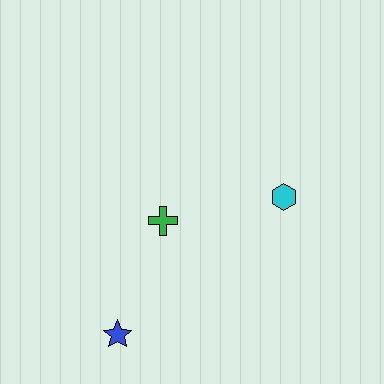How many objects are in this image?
There are 3 objects.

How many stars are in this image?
There is 1 star.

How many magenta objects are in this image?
There are no magenta objects.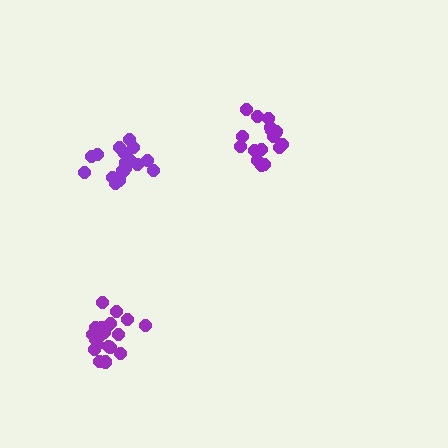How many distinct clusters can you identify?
There are 3 distinct clusters.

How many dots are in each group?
Group 1: 21 dots, Group 2: 18 dots, Group 3: 19 dots (58 total).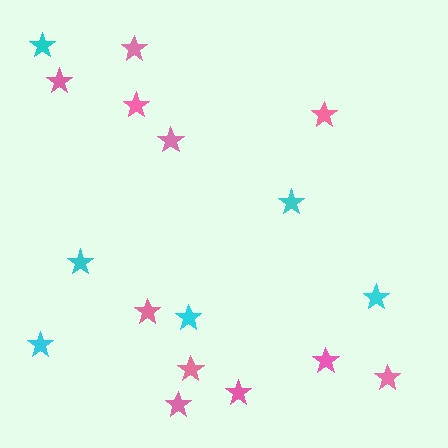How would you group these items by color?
There are 2 groups: one group of cyan stars (6) and one group of pink stars (11).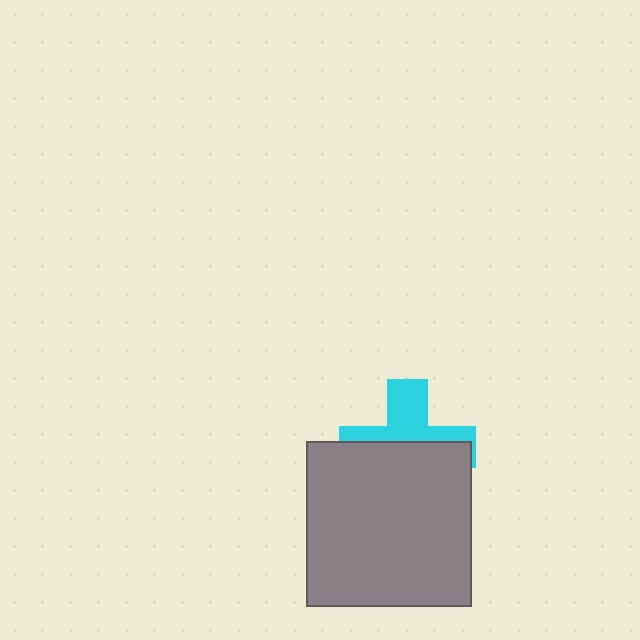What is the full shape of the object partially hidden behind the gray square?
The partially hidden object is a cyan cross.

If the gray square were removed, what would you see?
You would see the complete cyan cross.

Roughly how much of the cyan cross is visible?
A small part of it is visible (roughly 43%).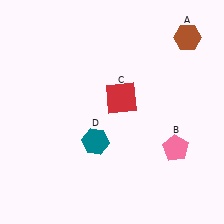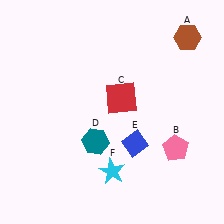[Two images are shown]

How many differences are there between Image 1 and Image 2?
There are 2 differences between the two images.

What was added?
A blue diamond (E), a cyan star (F) were added in Image 2.